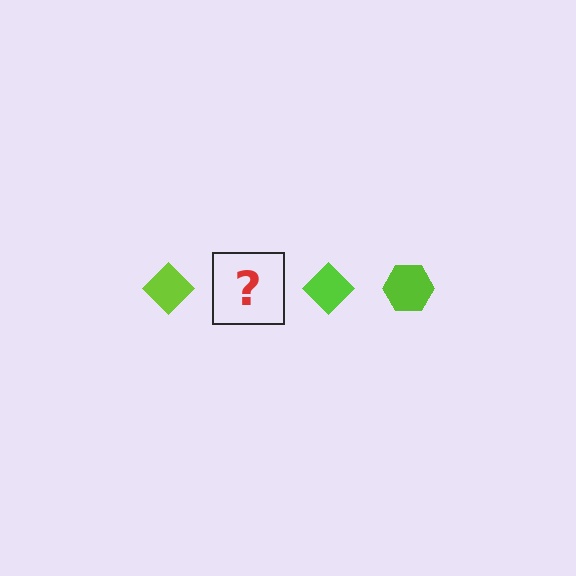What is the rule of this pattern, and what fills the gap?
The rule is that the pattern cycles through diamond, hexagon shapes in lime. The gap should be filled with a lime hexagon.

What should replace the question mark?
The question mark should be replaced with a lime hexagon.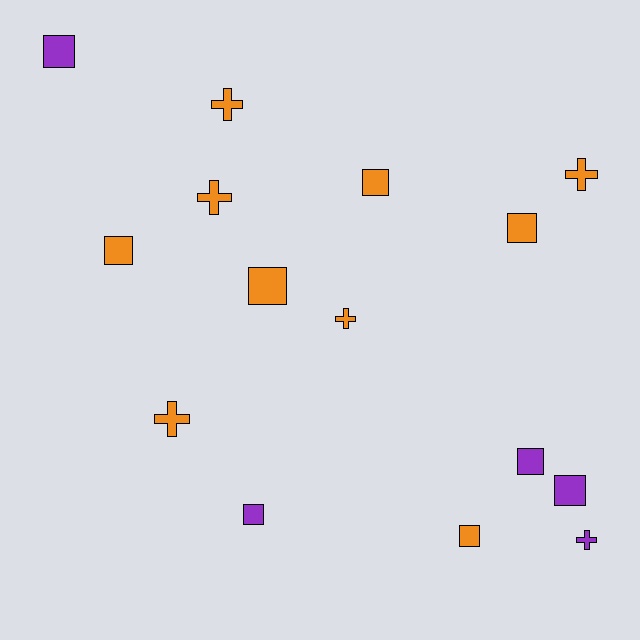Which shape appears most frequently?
Square, with 9 objects.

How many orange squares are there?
There are 5 orange squares.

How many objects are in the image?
There are 15 objects.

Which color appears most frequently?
Orange, with 10 objects.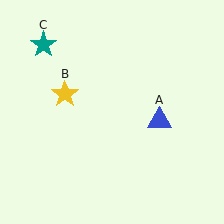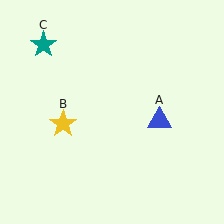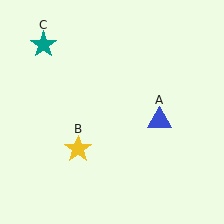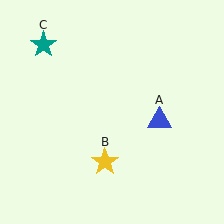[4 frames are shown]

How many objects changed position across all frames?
1 object changed position: yellow star (object B).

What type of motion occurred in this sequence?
The yellow star (object B) rotated counterclockwise around the center of the scene.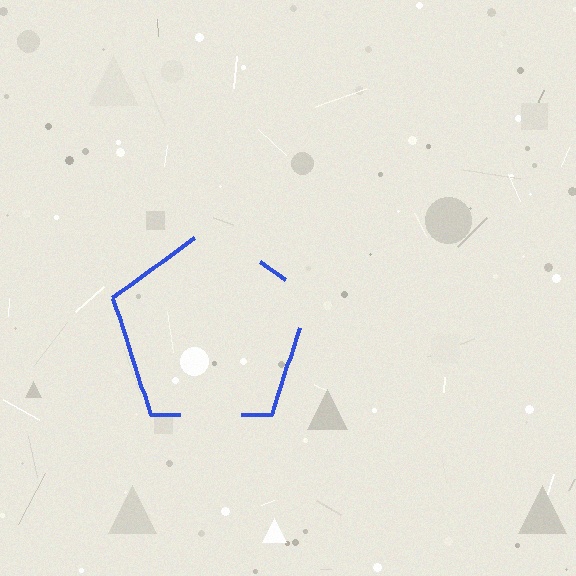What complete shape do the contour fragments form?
The contour fragments form a pentagon.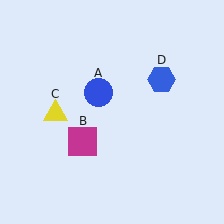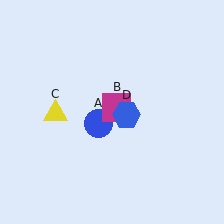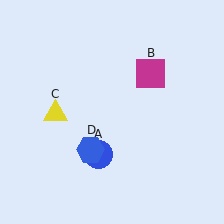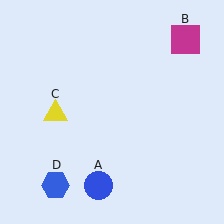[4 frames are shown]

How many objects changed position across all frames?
3 objects changed position: blue circle (object A), magenta square (object B), blue hexagon (object D).